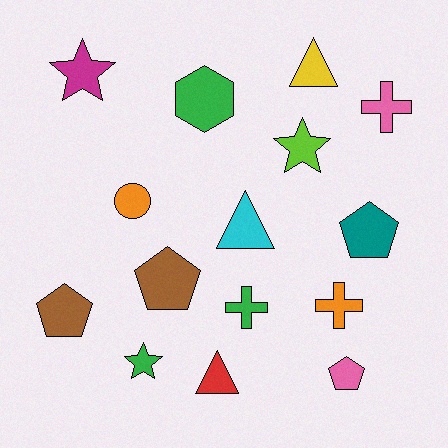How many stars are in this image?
There are 3 stars.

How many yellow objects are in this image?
There is 1 yellow object.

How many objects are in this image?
There are 15 objects.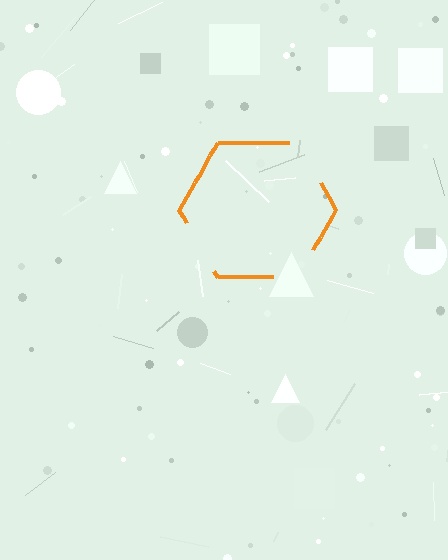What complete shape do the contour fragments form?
The contour fragments form a hexagon.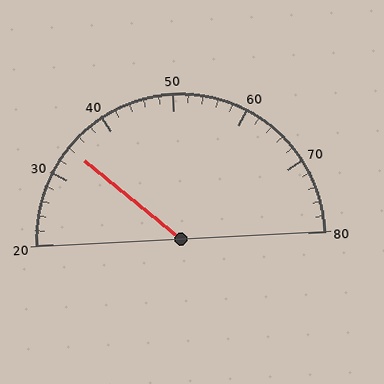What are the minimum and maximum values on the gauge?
The gauge ranges from 20 to 80.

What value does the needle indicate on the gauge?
The needle indicates approximately 34.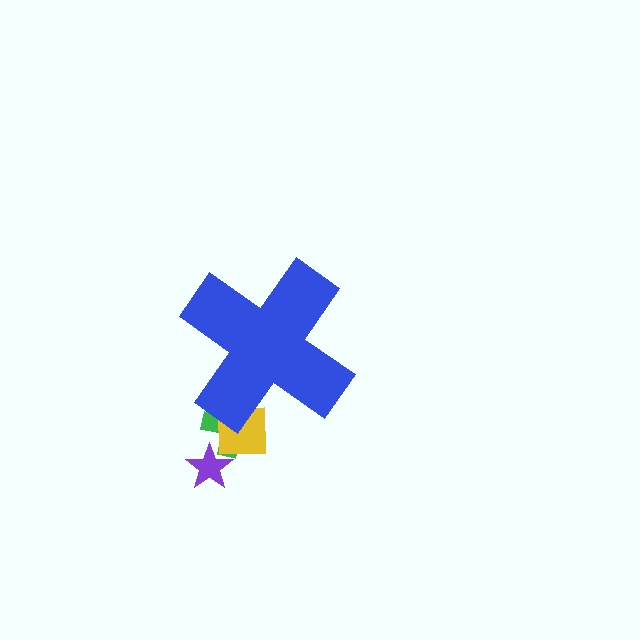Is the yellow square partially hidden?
Yes, the yellow square is partially hidden behind the blue cross.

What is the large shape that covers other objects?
A blue cross.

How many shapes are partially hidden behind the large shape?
2 shapes are partially hidden.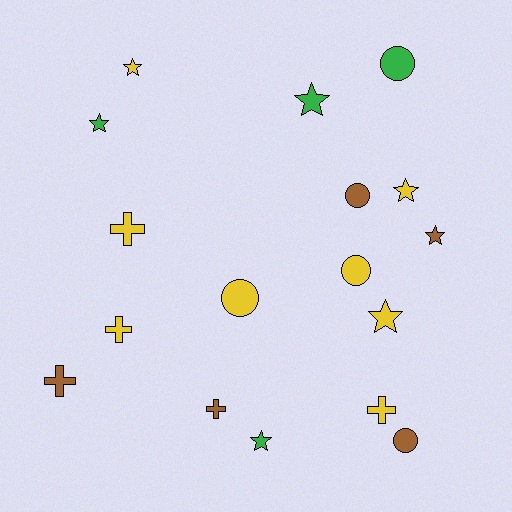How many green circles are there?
There is 1 green circle.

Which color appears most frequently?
Yellow, with 8 objects.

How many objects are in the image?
There are 17 objects.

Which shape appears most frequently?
Star, with 7 objects.